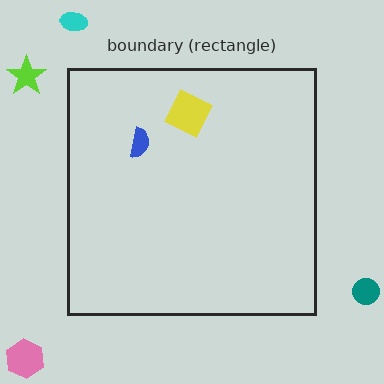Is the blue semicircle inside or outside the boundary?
Inside.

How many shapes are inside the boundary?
2 inside, 4 outside.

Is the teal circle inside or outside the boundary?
Outside.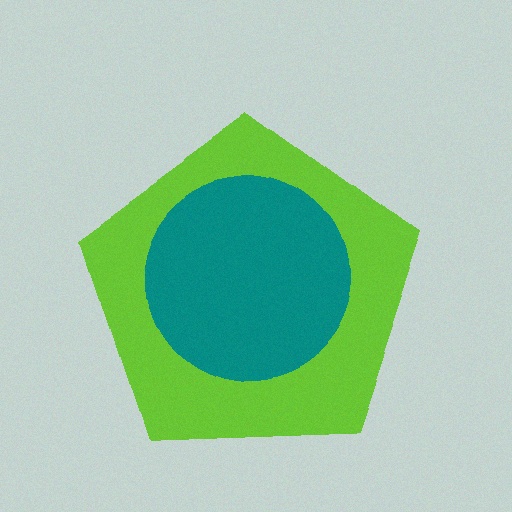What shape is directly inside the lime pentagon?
The teal circle.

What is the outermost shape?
The lime pentagon.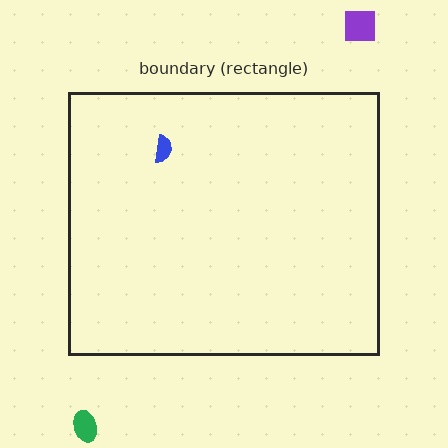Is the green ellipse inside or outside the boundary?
Outside.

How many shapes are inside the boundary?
1 inside, 2 outside.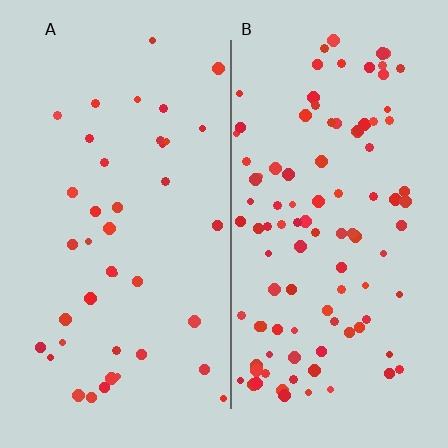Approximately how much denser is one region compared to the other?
Approximately 2.5× — region B over region A.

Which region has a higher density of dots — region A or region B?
B (the right).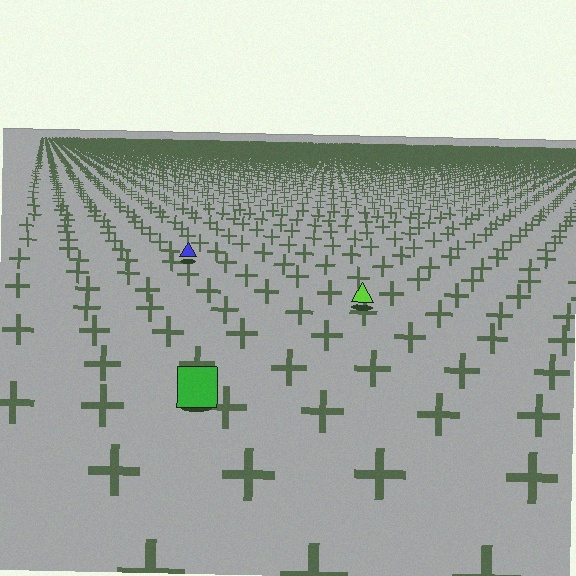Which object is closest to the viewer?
The green square is closest. The texture marks near it are larger and more spread out.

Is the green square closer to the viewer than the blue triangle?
Yes. The green square is closer — you can tell from the texture gradient: the ground texture is coarser near it.